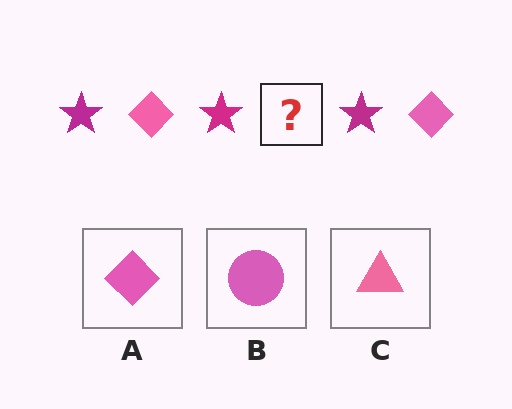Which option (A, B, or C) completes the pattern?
A.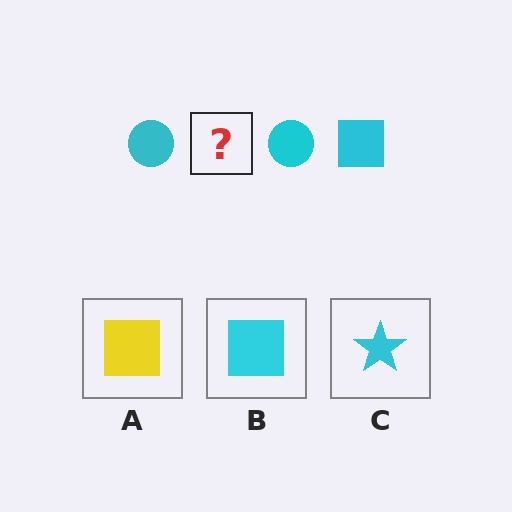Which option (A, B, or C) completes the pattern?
B.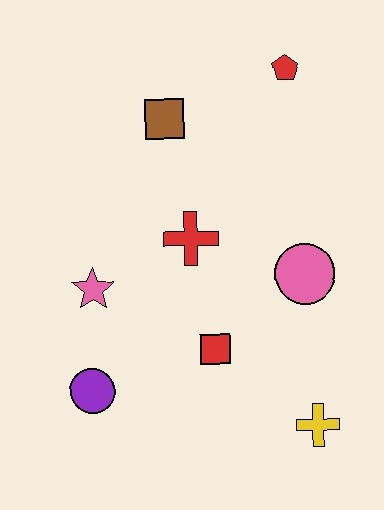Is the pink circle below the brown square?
Yes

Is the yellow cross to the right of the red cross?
Yes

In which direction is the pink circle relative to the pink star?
The pink circle is to the right of the pink star.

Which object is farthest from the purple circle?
The red pentagon is farthest from the purple circle.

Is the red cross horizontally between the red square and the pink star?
Yes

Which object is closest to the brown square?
The red cross is closest to the brown square.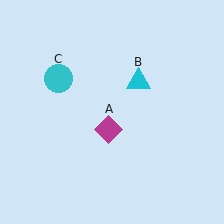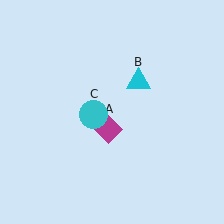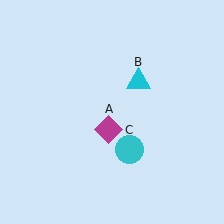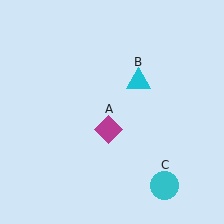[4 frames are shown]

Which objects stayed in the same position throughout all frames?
Magenta diamond (object A) and cyan triangle (object B) remained stationary.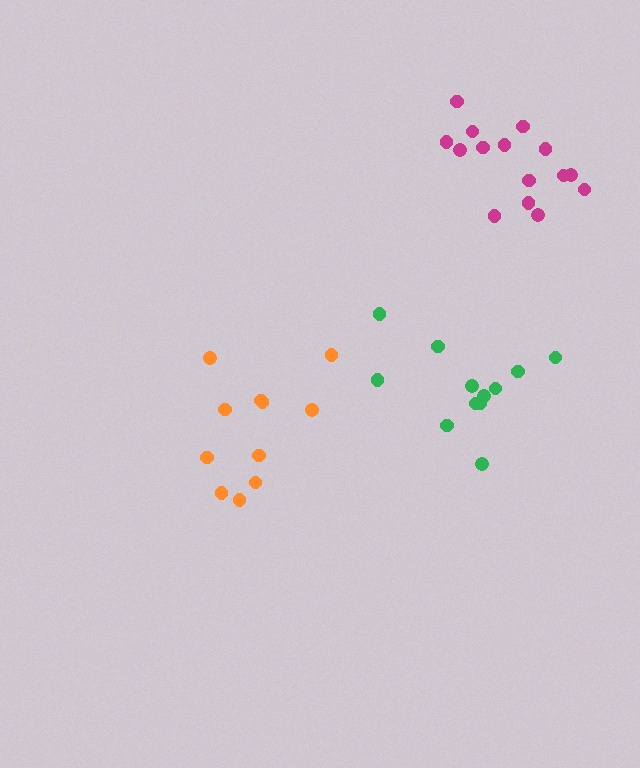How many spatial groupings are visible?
There are 3 spatial groupings.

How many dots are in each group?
Group 1: 11 dots, Group 2: 12 dots, Group 3: 15 dots (38 total).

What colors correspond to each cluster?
The clusters are colored: orange, green, magenta.